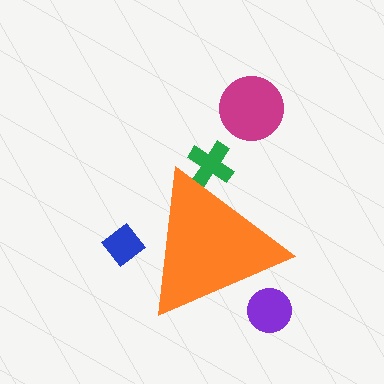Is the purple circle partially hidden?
Yes, the purple circle is partially hidden behind the orange triangle.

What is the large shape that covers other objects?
An orange triangle.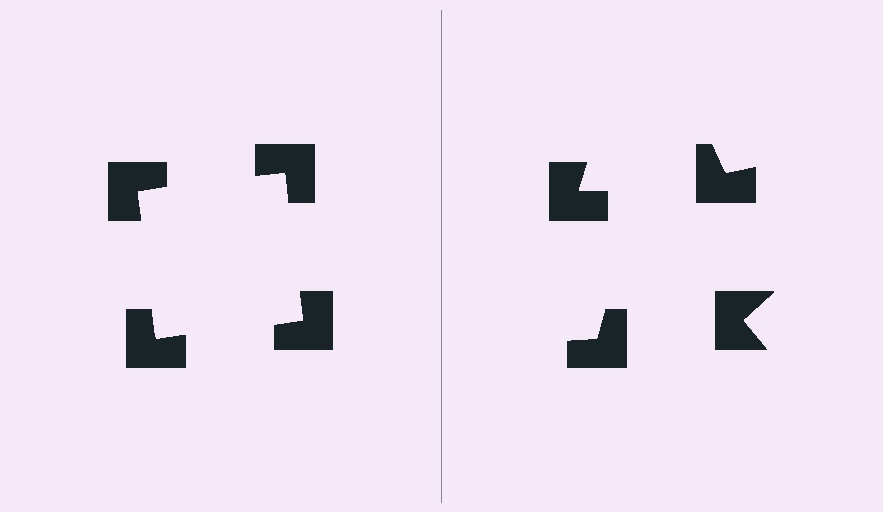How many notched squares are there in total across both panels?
8 — 4 on each side.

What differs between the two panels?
The notched squares are positioned identically on both sides; only the wedge orientations differ. On the left they align to a square; on the right they are misaligned.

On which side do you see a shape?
An illusory square appears on the left side. On the right side the wedge cuts are rotated, so no coherent shape forms.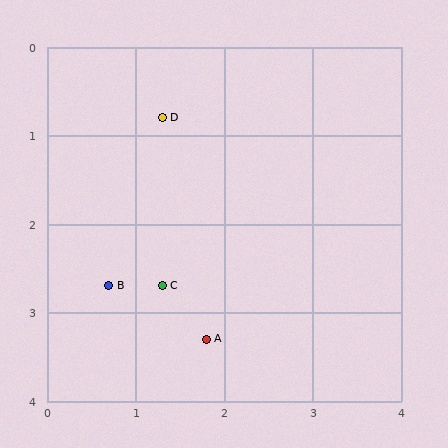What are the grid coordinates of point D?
Point D is at approximately (1.3, 0.8).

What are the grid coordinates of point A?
Point A is at approximately (1.8, 3.3).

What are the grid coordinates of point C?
Point C is at approximately (1.3, 2.7).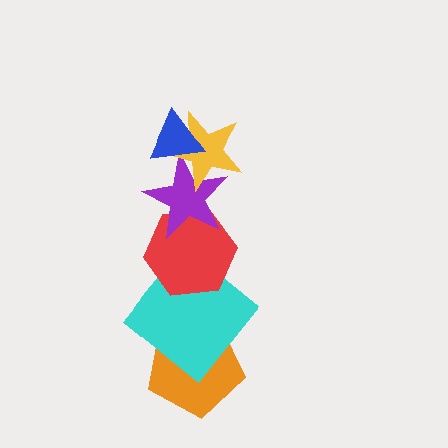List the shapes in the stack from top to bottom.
From top to bottom: the blue triangle, the yellow star, the purple star, the red hexagon, the cyan diamond, the orange pentagon.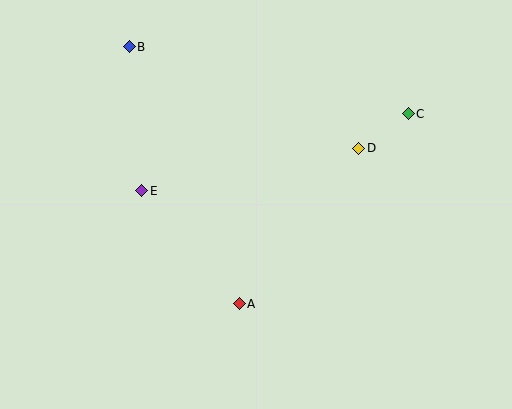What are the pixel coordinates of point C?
Point C is at (408, 114).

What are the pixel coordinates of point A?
Point A is at (239, 304).